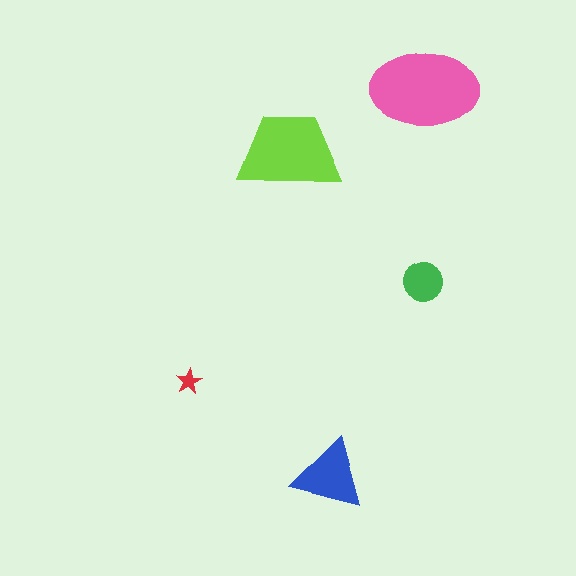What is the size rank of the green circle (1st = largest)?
4th.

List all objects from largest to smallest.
The pink ellipse, the lime trapezoid, the blue triangle, the green circle, the red star.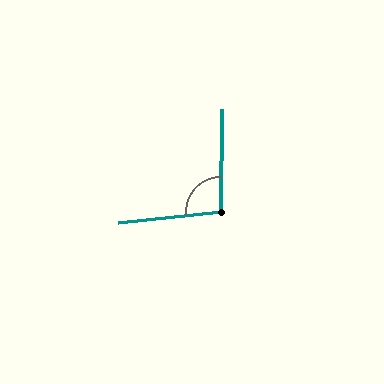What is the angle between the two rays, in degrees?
Approximately 97 degrees.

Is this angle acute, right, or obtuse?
It is obtuse.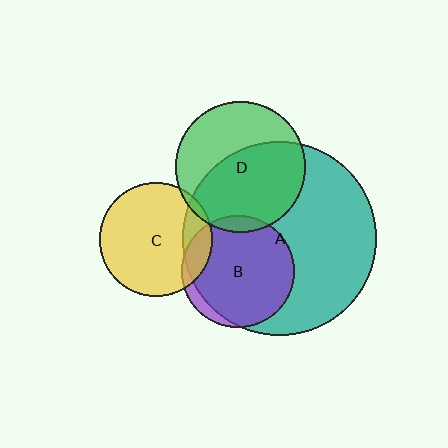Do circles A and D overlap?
Yes.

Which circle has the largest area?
Circle A (teal).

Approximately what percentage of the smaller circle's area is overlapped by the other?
Approximately 60%.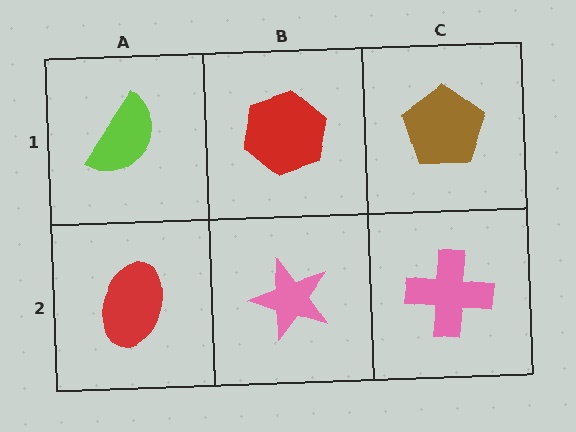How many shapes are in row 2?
3 shapes.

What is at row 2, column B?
A pink star.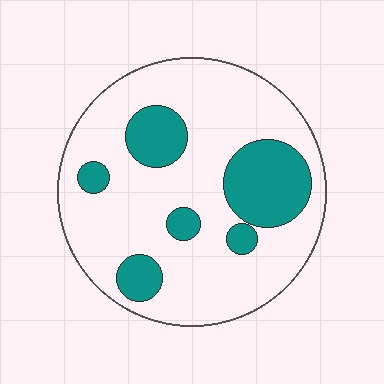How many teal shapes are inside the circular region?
6.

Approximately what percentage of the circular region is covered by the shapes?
Approximately 25%.